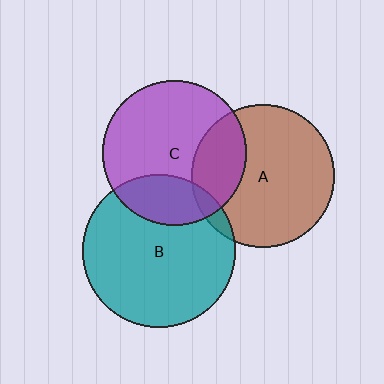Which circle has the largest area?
Circle B (teal).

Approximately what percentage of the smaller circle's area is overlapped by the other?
Approximately 25%.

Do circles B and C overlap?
Yes.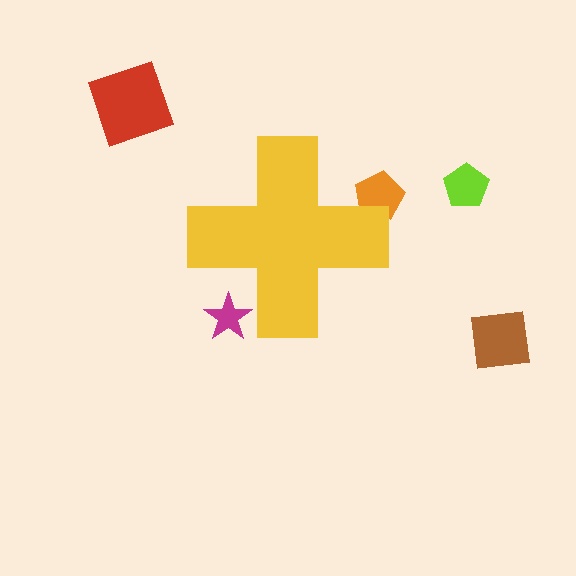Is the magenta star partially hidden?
Yes, the magenta star is partially hidden behind the yellow cross.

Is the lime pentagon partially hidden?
No, the lime pentagon is fully visible.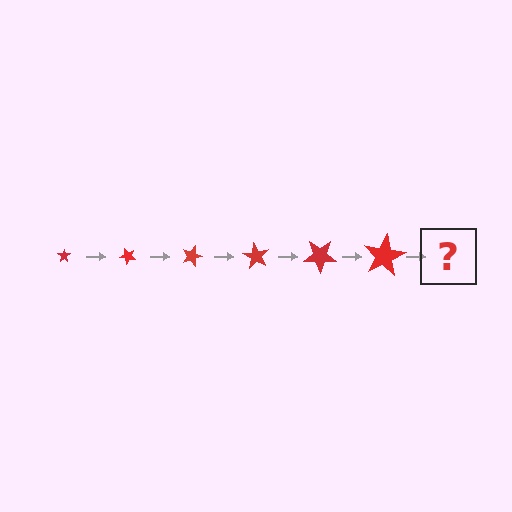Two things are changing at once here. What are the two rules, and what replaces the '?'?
The two rules are that the star grows larger each step and it rotates 45 degrees each step. The '?' should be a star, larger than the previous one and rotated 270 degrees from the start.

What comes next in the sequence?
The next element should be a star, larger than the previous one and rotated 270 degrees from the start.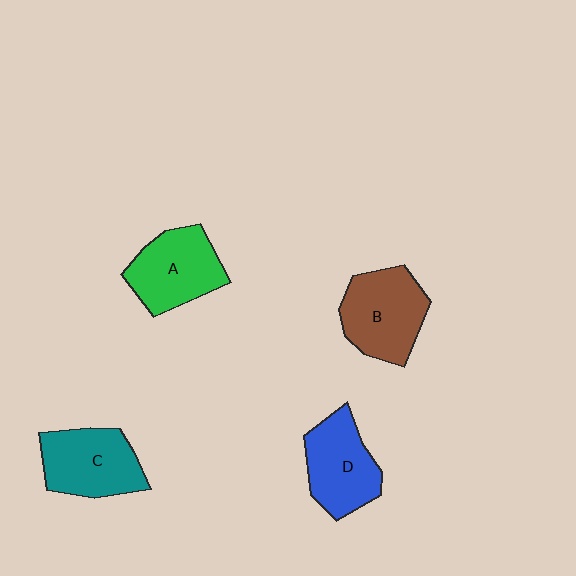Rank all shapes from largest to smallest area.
From largest to smallest: B (brown), C (teal), A (green), D (blue).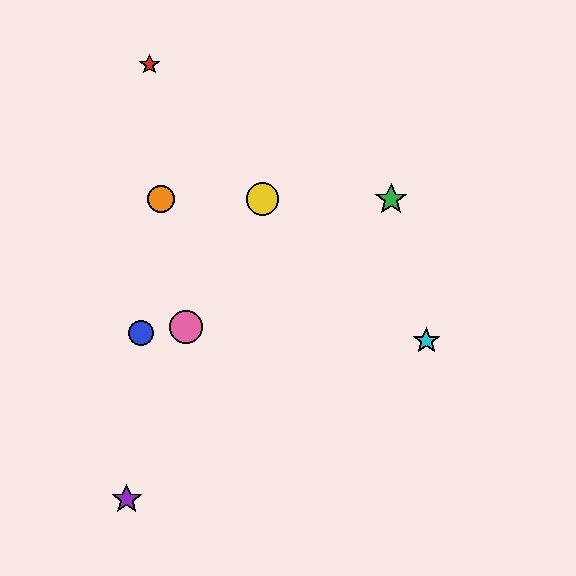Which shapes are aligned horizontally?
The green star, the yellow circle, the orange circle are aligned horizontally.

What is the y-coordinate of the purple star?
The purple star is at y≈499.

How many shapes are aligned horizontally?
3 shapes (the green star, the yellow circle, the orange circle) are aligned horizontally.